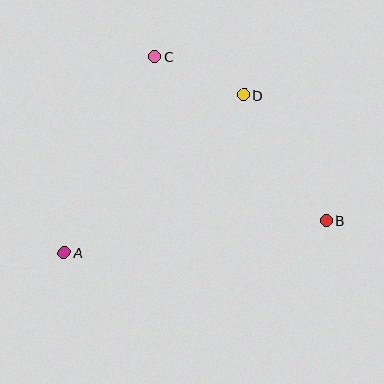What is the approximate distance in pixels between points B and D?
The distance between B and D is approximately 151 pixels.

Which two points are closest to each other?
Points C and D are closest to each other.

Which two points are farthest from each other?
Points A and B are farthest from each other.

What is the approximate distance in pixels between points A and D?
The distance between A and D is approximately 239 pixels.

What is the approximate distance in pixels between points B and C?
The distance between B and C is approximately 237 pixels.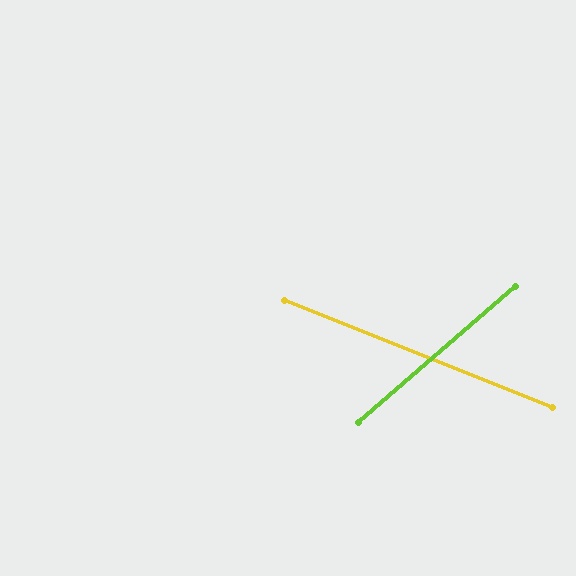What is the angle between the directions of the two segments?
Approximately 63 degrees.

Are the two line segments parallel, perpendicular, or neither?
Neither parallel nor perpendicular — they differ by about 63°.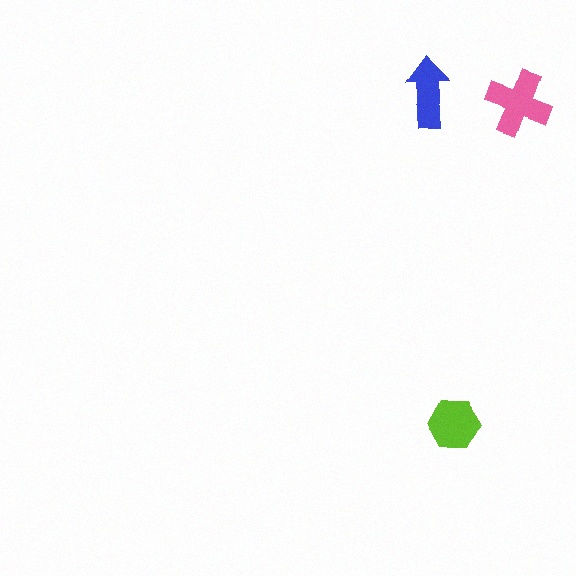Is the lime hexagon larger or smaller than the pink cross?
Smaller.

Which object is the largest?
The pink cross.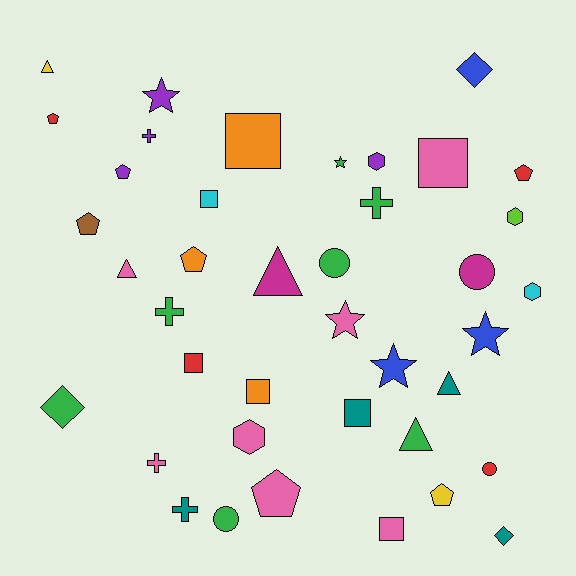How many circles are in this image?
There are 4 circles.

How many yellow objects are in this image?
There are 2 yellow objects.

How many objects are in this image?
There are 40 objects.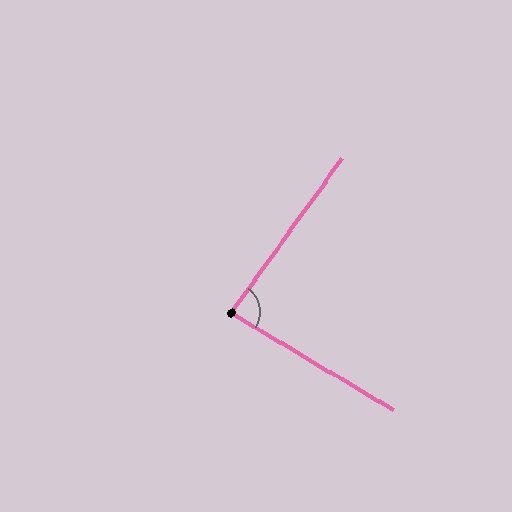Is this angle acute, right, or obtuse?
It is approximately a right angle.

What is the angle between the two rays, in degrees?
Approximately 85 degrees.